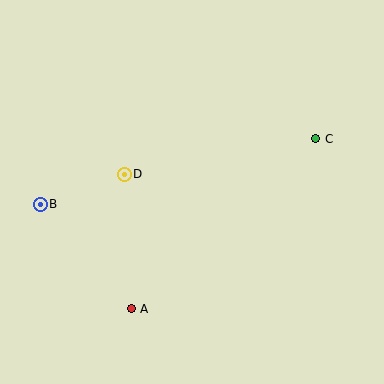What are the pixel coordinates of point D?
Point D is at (124, 174).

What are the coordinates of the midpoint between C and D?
The midpoint between C and D is at (220, 157).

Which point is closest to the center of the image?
Point D at (124, 174) is closest to the center.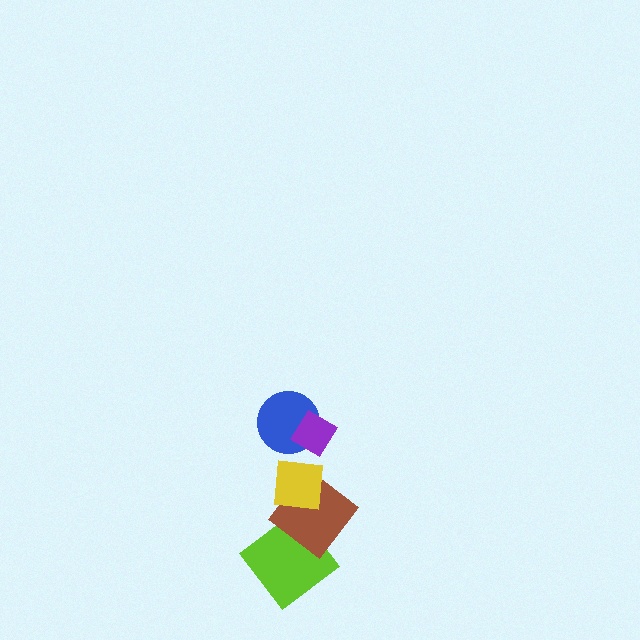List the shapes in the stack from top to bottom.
From top to bottom: the purple diamond, the blue circle, the yellow square, the brown diamond, the lime diamond.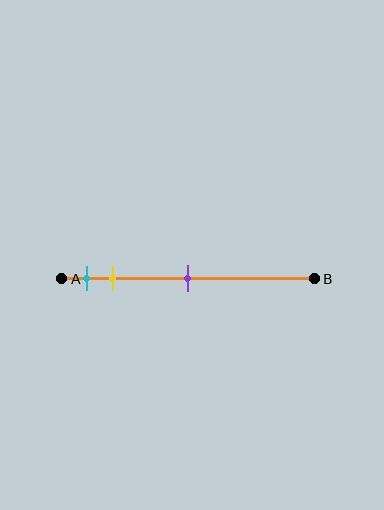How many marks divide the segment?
There are 3 marks dividing the segment.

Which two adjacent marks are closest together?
The cyan and yellow marks are the closest adjacent pair.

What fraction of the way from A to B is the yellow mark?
The yellow mark is approximately 20% (0.2) of the way from A to B.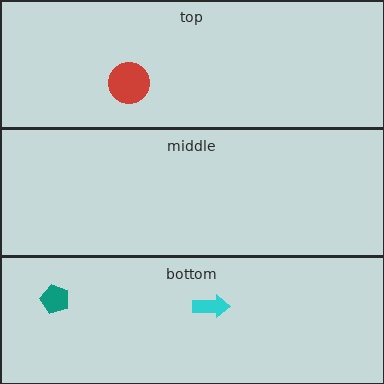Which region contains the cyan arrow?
The bottom region.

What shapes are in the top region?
The red circle.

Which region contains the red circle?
The top region.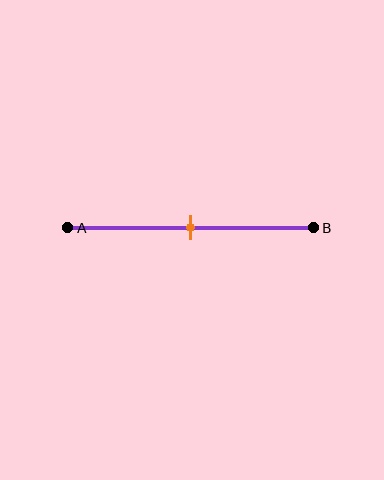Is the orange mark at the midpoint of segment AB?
Yes, the mark is approximately at the midpoint.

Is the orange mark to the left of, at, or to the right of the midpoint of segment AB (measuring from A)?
The orange mark is approximately at the midpoint of segment AB.